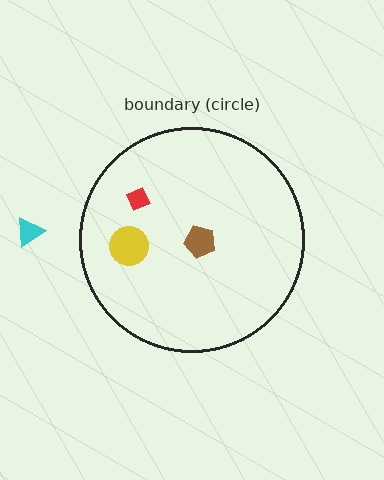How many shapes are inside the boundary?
3 inside, 1 outside.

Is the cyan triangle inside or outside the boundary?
Outside.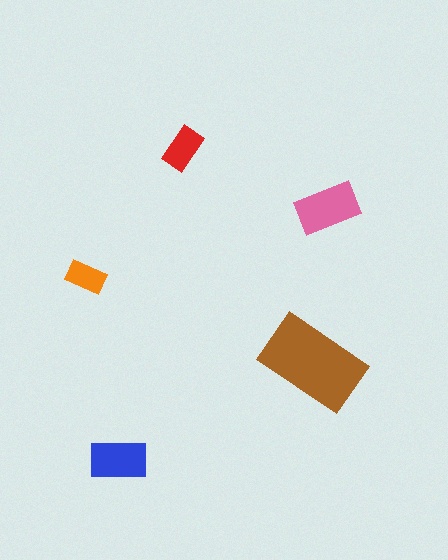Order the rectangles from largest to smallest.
the brown one, the pink one, the blue one, the red one, the orange one.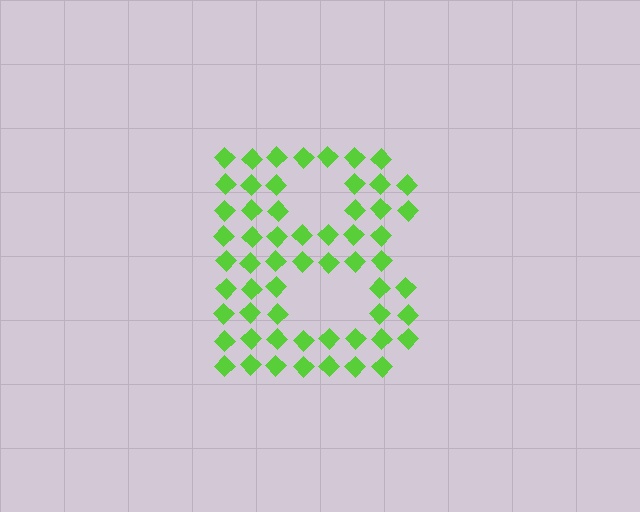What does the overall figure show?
The overall figure shows the letter B.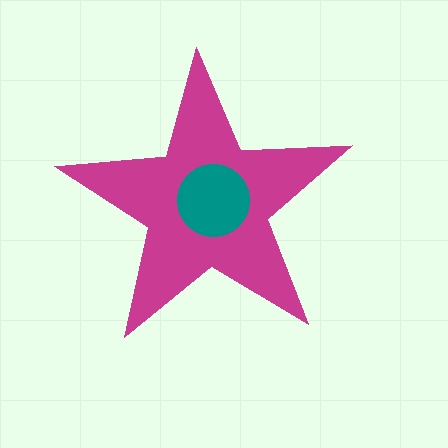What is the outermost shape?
The magenta star.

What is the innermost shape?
The teal circle.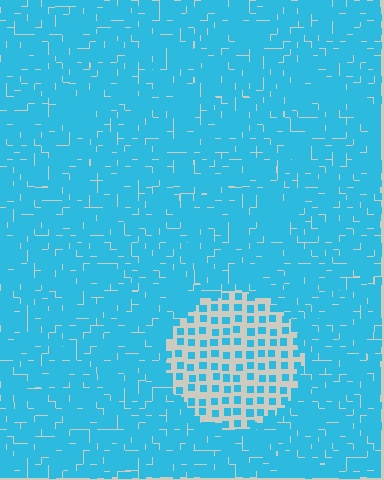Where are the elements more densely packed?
The elements are more densely packed outside the circle boundary.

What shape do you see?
I see a circle.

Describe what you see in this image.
The image contains small cyan elements arranged at two different densities. A circle-shaped region is visible where the elements are less densely packed than the surrounding area.